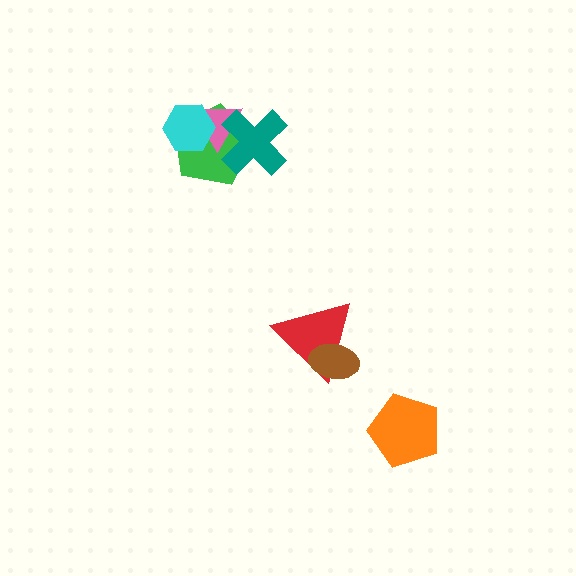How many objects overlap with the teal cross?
2 objects overlap with the teal cross.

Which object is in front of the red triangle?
The brown ellipse is in front of the red triangle.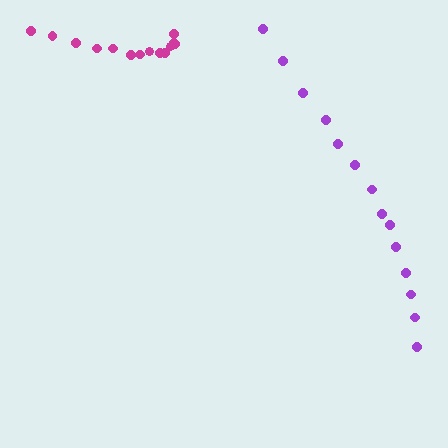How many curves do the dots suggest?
There are 2 distinct paths.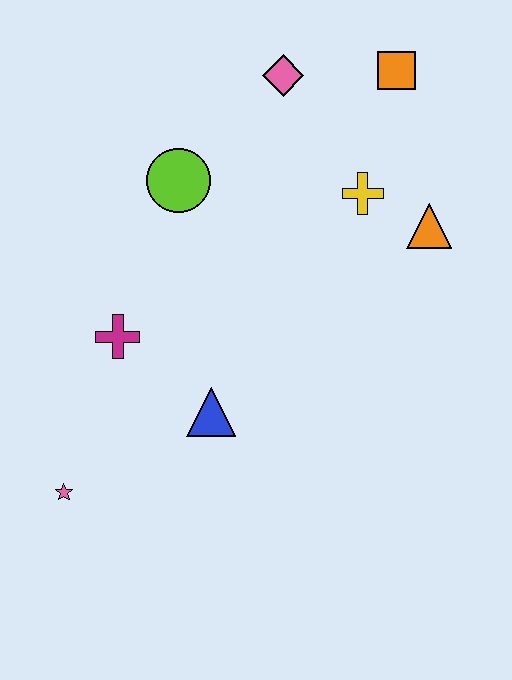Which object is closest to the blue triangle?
The magenta cross is closest to the blue triangle.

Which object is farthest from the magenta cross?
The orange square is farthest from the magenta cross.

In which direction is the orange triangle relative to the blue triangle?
The orange triangle is to the right of the blue triangle.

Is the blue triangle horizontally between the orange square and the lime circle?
Yes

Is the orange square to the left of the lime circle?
No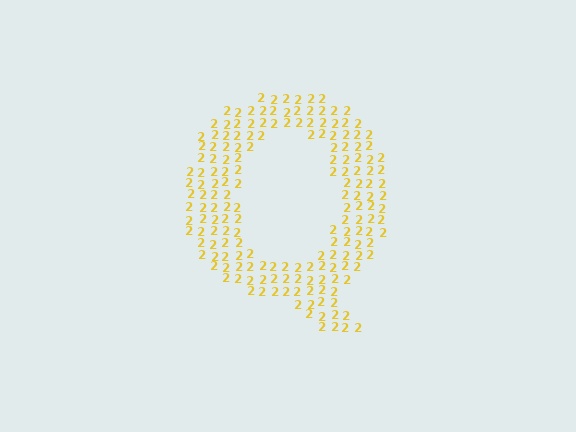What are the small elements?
The small elements are digit 2's.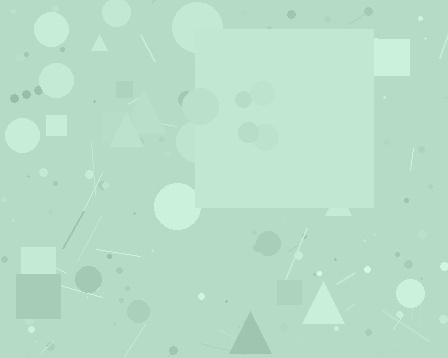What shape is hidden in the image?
A square is hidden in the image.